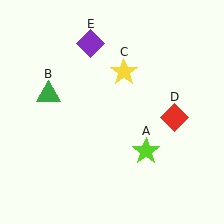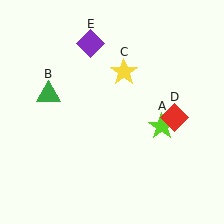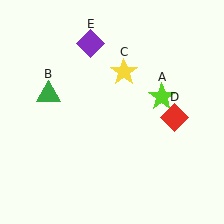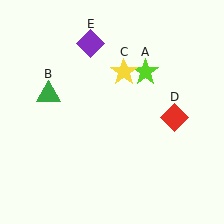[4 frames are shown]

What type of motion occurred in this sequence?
The lime star (object A) rotated counterclockwise around the center of the scene.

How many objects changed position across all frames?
1 object changed position: lime star (object A).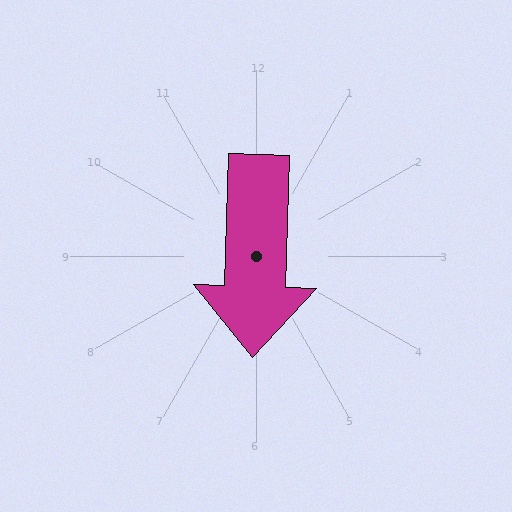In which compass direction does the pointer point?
South.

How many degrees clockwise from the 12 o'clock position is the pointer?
Approximately 182 degrees.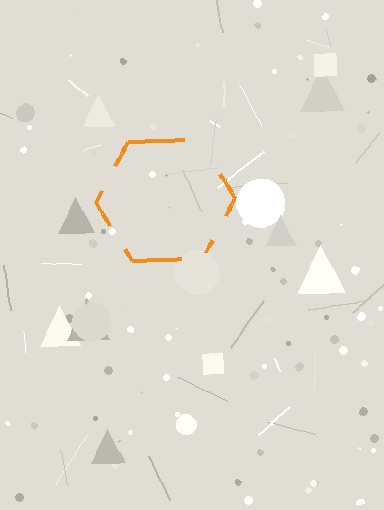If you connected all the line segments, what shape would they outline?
They would outline a hexagon.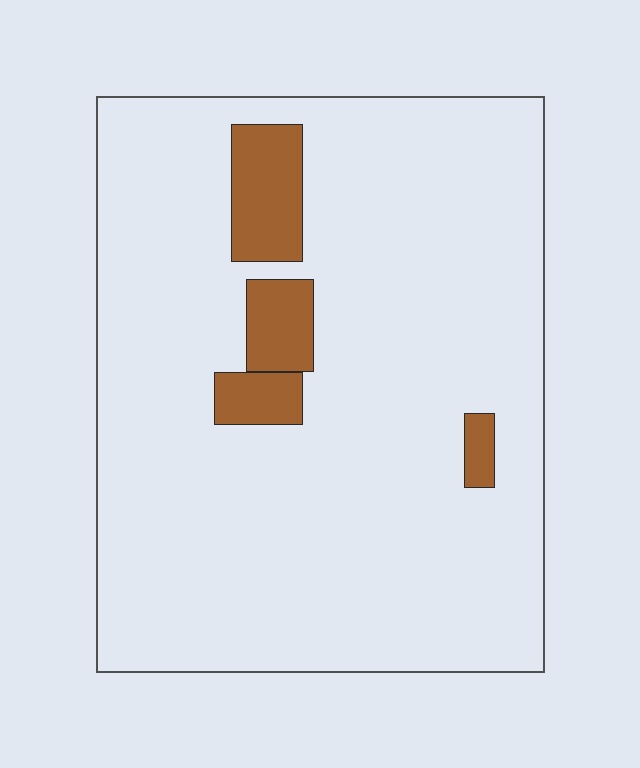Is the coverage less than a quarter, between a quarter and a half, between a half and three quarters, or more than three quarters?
Less than a quarter.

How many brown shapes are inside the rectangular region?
4.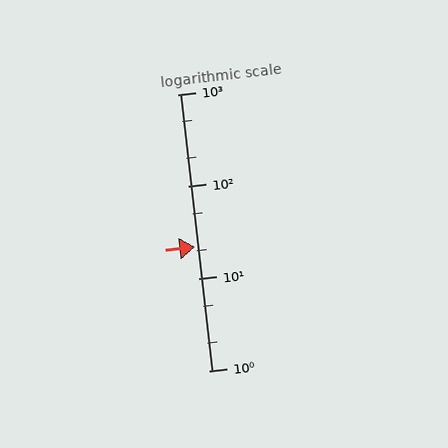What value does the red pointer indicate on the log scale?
The pointer indicates approximately 22.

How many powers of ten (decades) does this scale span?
The scale spans 3 decades, from 1 to 1000.